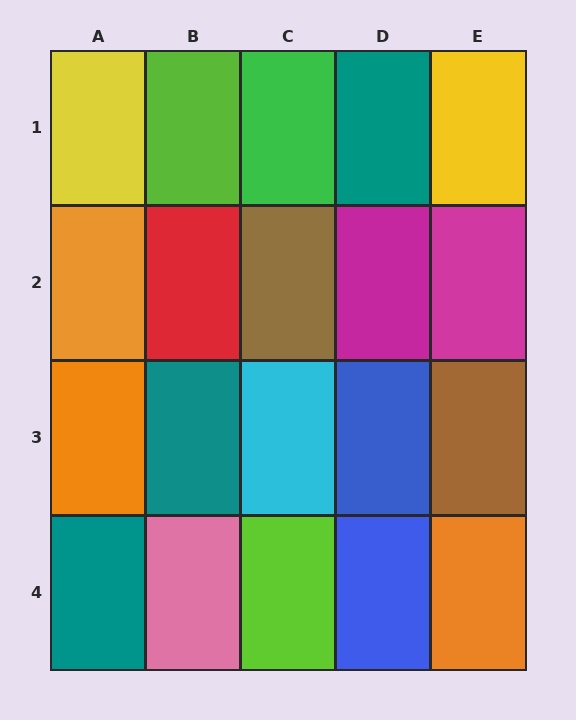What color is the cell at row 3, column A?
Orange.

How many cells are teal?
3 cells are teal.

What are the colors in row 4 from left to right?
Teal, pink, lime, blue, orange.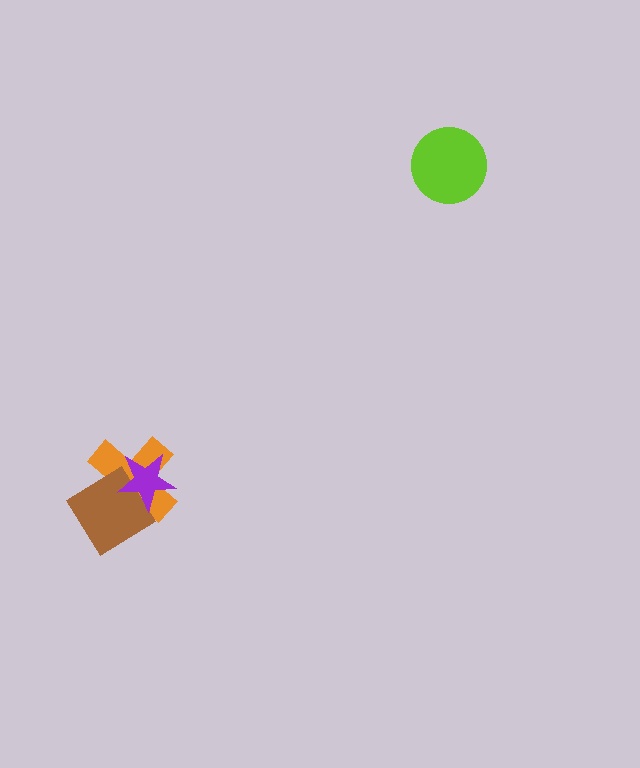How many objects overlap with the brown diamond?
2 objects overlap with the brown diamond.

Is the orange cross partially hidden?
Yes, it is partially covered by another shape.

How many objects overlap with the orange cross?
2 objects overlap with the orange cross.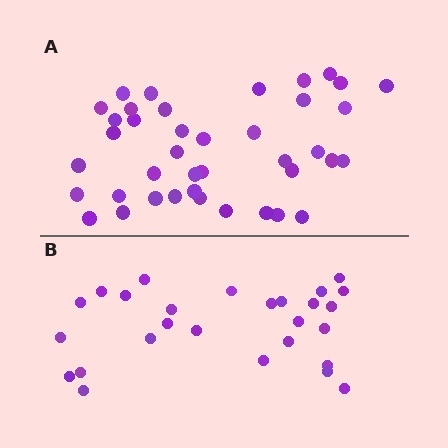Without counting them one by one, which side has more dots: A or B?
Region A (the top region) has more dots.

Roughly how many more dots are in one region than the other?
Region A has approximately 15 more dots than region B.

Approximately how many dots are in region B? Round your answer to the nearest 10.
About 30 dots. (The exact count is 27, which rounds to 30.)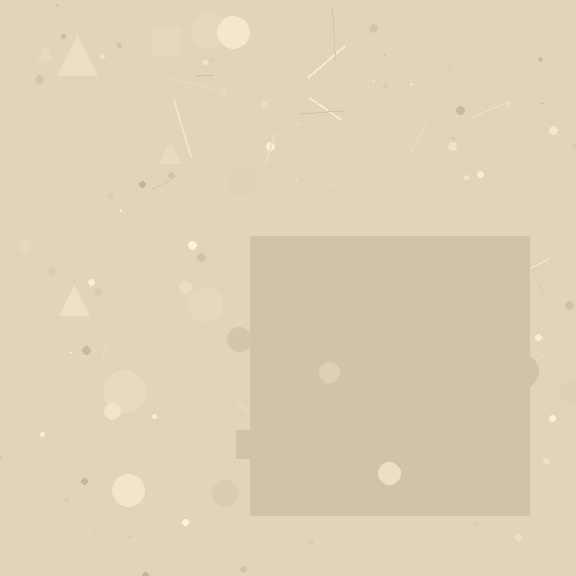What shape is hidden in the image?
A square is hidden in the image.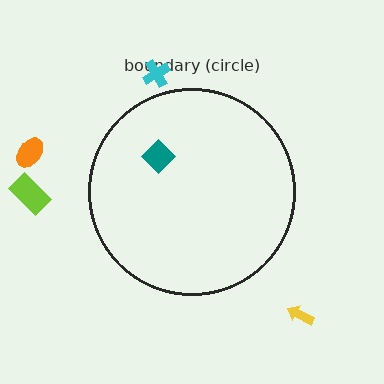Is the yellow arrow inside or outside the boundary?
Outside.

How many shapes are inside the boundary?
1 inside, 4 outside.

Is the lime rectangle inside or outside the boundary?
Outside.